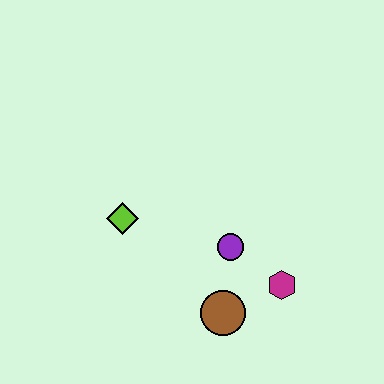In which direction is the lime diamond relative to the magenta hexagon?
The lime diamond is to the left of the magenta hexagon.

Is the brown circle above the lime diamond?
No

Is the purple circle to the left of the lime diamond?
No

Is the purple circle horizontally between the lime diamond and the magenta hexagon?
Yes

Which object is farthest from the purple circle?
The lime diamond is farthest from the purple circle.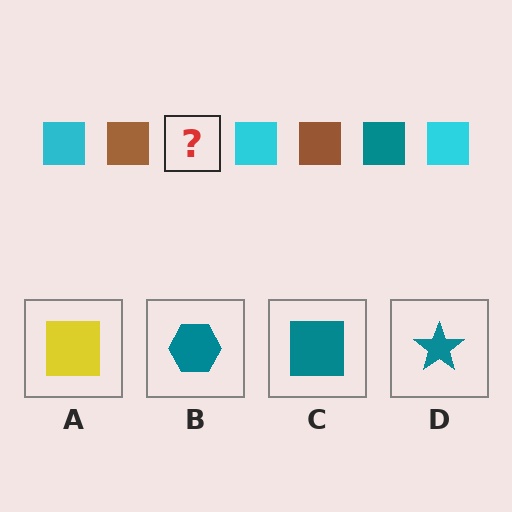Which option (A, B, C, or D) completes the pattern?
C.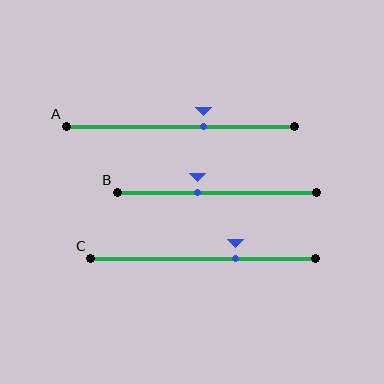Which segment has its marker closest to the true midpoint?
Segment B has its marker closest to the true midpoint.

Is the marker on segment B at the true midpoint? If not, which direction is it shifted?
No, the marker on segment B is shifted to the left by about 10% of the segment length.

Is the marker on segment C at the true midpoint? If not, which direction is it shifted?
No, the marker on segment C is shifted to the right by about 15% of the segment length.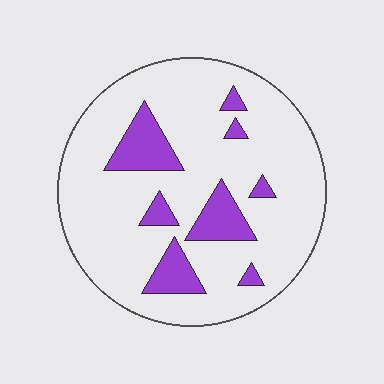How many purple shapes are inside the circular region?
8.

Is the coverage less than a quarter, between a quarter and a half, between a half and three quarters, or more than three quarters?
Less than a quarter.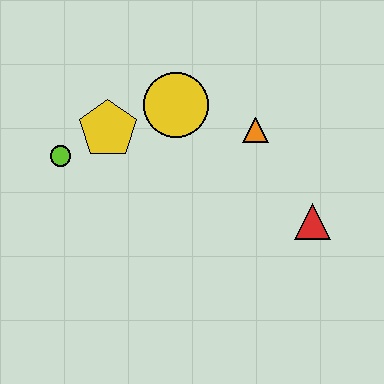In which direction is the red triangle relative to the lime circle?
The red triangle is to the right of the lime circle.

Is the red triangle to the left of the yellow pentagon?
No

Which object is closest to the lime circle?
The yellow pentagon is closest to the lime circle.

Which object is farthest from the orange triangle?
The lime circle is farthest from the orange triangle.